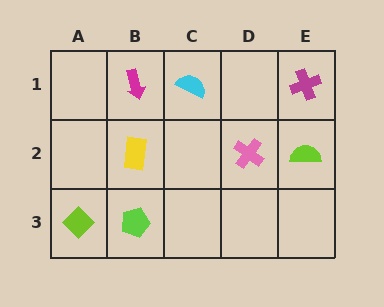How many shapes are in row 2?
3 shapes.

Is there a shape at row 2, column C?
No, that cell is empty.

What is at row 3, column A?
A lime diamond.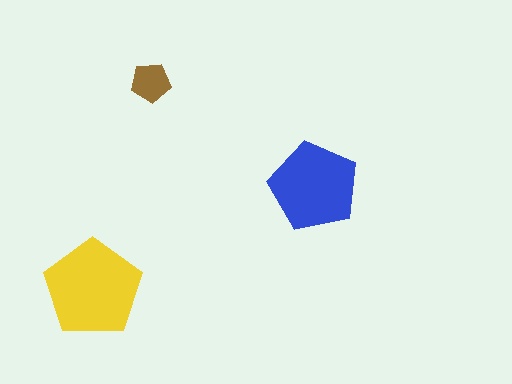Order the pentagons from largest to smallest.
the yellow one, the blue one, the brown one.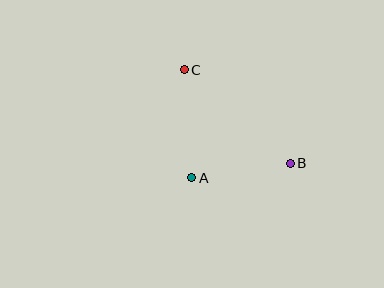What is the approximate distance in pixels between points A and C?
The distance between A and C is approximately 108 pixels.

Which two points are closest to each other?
Points A and B are closest to each other.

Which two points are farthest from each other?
Points B and C are farthest from each other.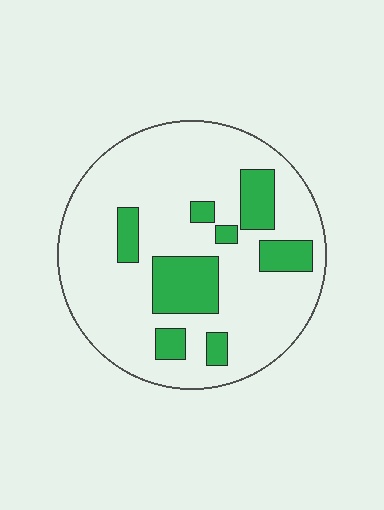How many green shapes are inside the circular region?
8.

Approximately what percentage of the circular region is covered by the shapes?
Approximately 20%.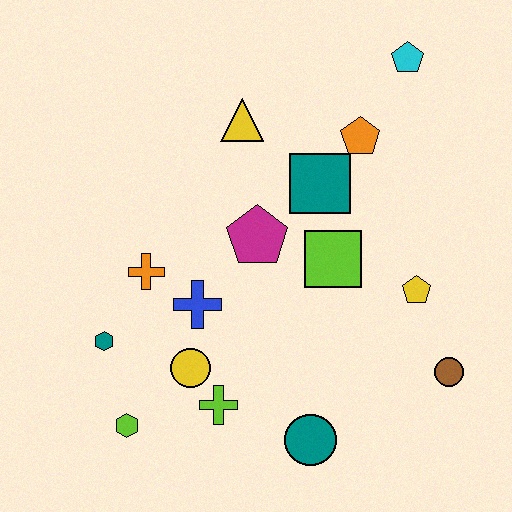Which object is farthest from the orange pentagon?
The lime hexagon is farthest from the orange pentagon.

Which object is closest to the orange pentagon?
The teal square is closest to the orange pentagon.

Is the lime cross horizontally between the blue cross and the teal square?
Yes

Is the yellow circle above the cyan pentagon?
No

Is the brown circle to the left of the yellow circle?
No